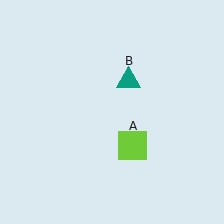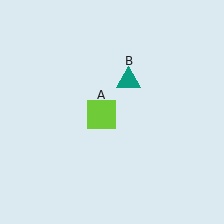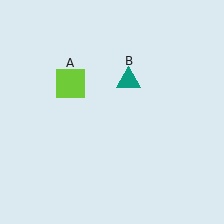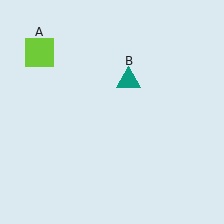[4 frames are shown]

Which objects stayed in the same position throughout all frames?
Teal triangle (object B) remained stationary.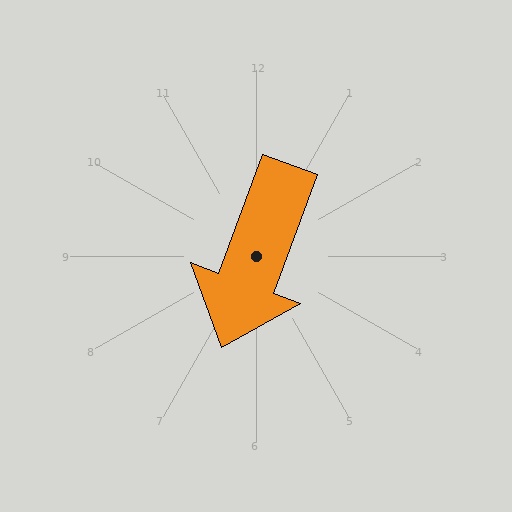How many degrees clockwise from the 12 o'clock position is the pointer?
Approximately 200 degrees.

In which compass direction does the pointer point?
South.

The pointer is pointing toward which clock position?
Roughly 7 o'clock.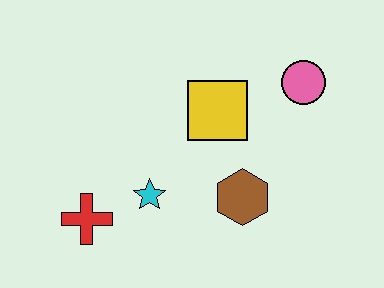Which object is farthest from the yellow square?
The red cross is farthest from the yellow square.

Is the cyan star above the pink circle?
No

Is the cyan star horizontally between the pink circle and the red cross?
Yes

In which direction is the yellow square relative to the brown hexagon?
The yellow square is above the brown hexagon.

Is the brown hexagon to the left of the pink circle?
Yes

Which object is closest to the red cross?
The cyan star is closest to the red cross.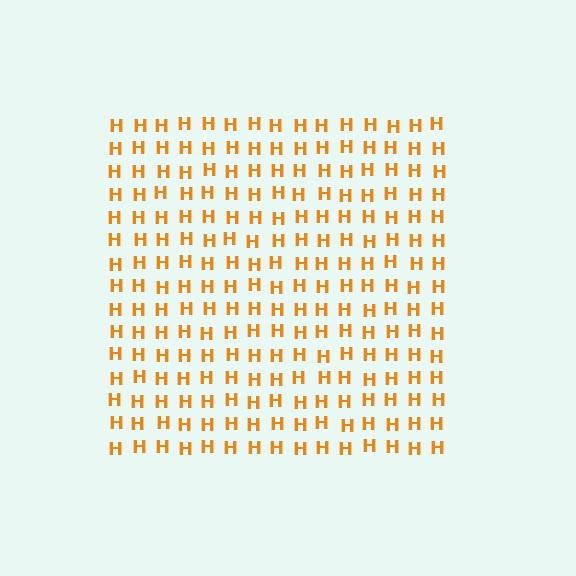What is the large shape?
The large shape is a square.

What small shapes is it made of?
It is made of small letter H's.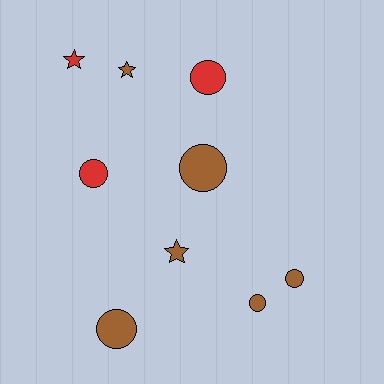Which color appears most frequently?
Brown, with 6 objects.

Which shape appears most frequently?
Circle, with 6 objects.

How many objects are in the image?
There are 9 objects.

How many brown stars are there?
There are 2 brown stars.